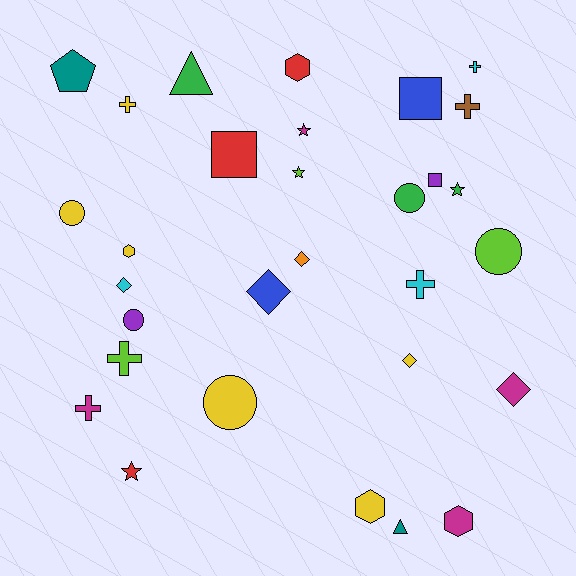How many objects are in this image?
There are 30 objects.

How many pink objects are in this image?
There are no pink objects.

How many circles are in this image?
There are 5 circles.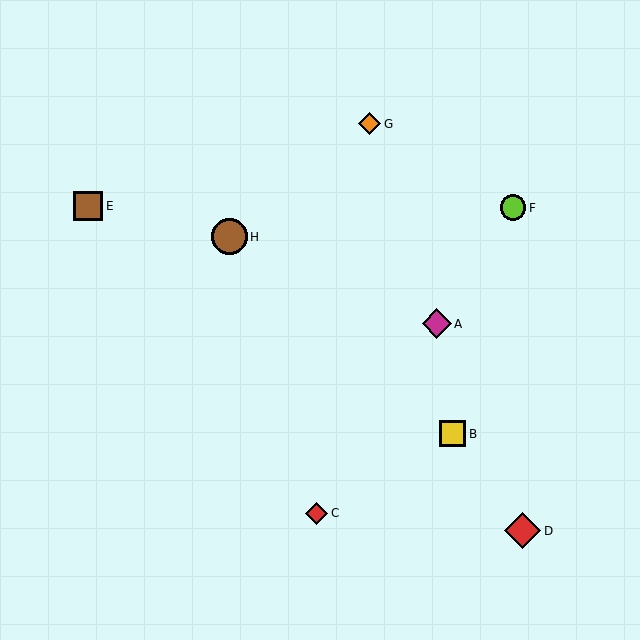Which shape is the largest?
The brown circle (labeled H) is the largest.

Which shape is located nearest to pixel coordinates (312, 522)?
The red diamond (labeled C) at (317, 513) is nearest to that location.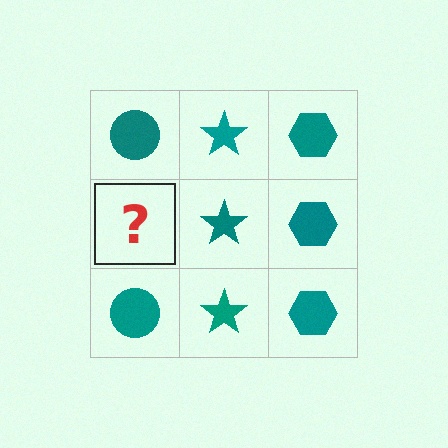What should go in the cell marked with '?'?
The missing cell should contain a teal circle.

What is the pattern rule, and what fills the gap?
The rule is that each column has a consistent shape. The gap should be filled with a teal circle.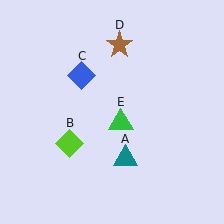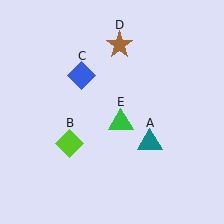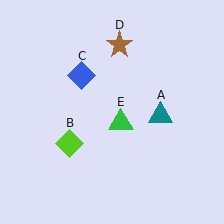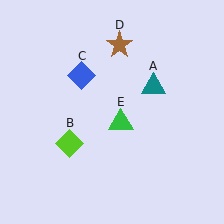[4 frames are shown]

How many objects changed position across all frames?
1 object changed position: teal triangle (object A).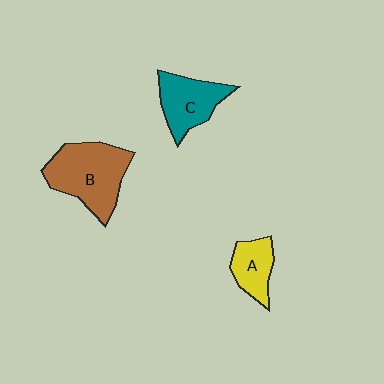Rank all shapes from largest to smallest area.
From largest to smallest: B (brown), C (teal), A (yellow).